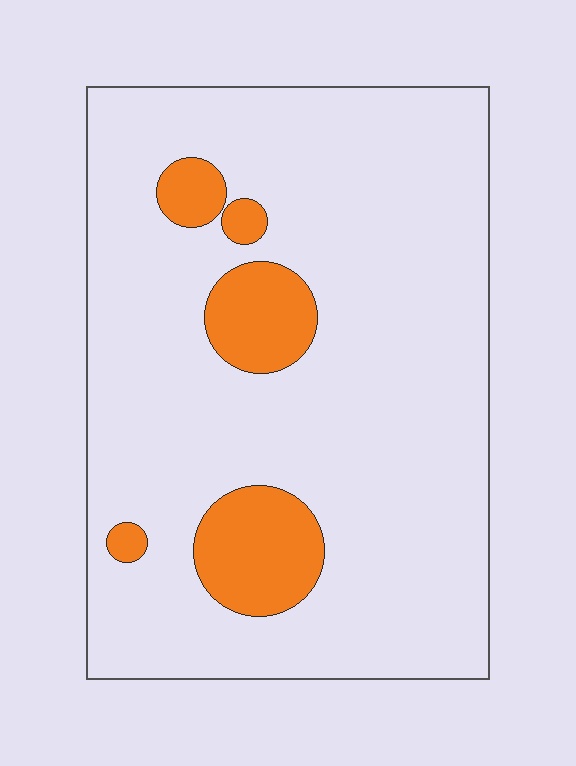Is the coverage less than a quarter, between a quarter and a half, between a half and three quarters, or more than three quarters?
Less than a quarter.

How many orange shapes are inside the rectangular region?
5.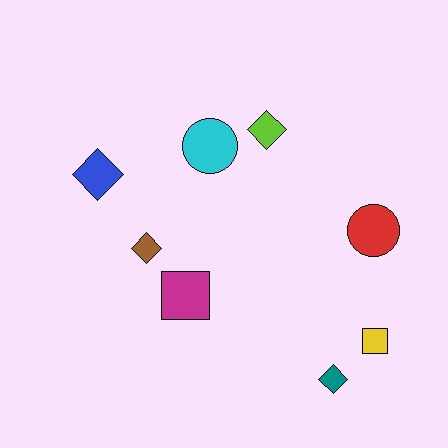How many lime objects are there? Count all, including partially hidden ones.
There is 1 lime object.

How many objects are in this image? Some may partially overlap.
There are 8 objects.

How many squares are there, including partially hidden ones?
There are 2 squares.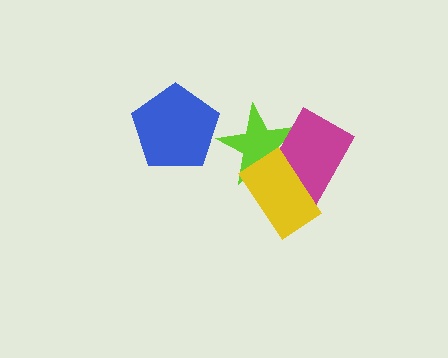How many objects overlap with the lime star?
2 objects overlap with the lime star.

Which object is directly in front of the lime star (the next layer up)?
The magenta rectangle is directly in front of the lime star.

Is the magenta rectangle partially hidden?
Yes, it is partially covered by another shape.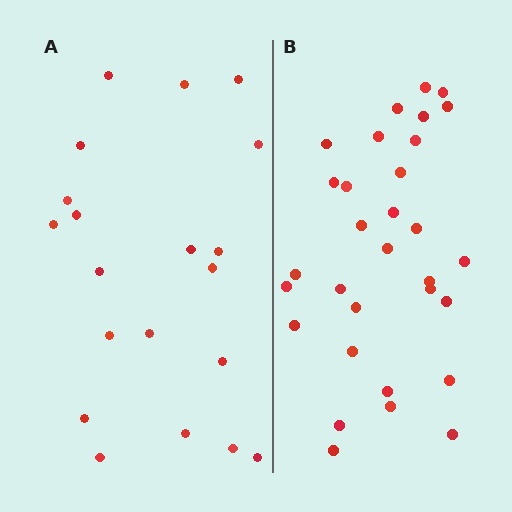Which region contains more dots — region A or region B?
Region B (the right region) has more dots.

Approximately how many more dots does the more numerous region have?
Region B has roughly 12 or so more dots than region A.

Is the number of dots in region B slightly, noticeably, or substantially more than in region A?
Region B has substantially more. The ratio is roughly 1.6 to 1.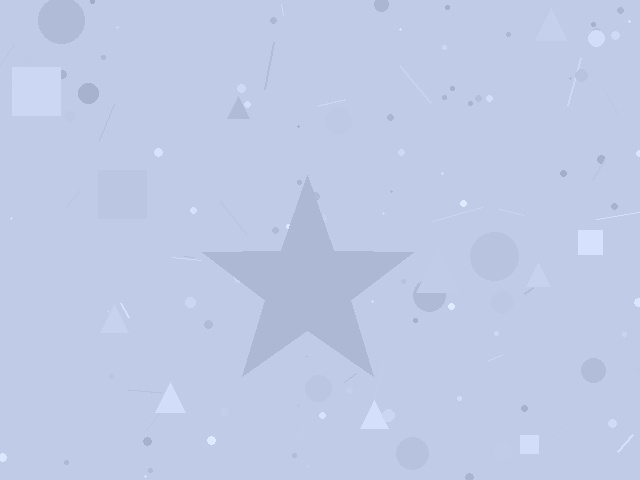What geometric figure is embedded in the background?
A star is embedded in the background.